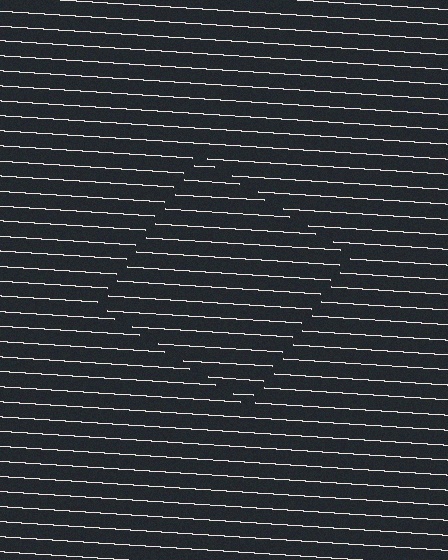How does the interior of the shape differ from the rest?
The interior of the shape contains the same grating, shifted by half a period — the contour is defined by the phase discontinuity where line-ends from the inner and outer gratings abut.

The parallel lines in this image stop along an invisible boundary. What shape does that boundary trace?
An illusory square. The interior of the shape contains the same grating, shifted by half a period — the contour is defined by the phase discontinuity where line-ends from the inner and outer gratings abut.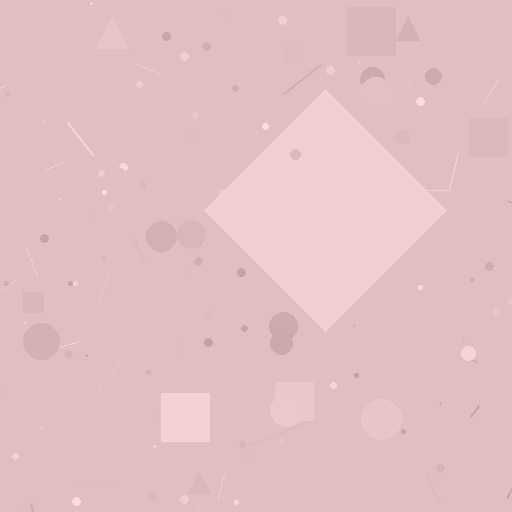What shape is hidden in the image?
A diamond is hidden in the image.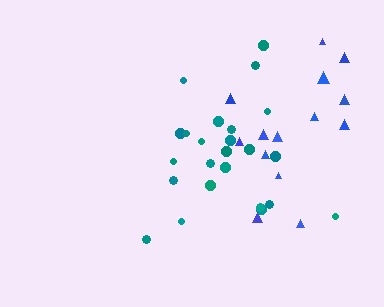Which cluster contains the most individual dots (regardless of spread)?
Teal (24).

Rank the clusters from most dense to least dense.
teal, blue.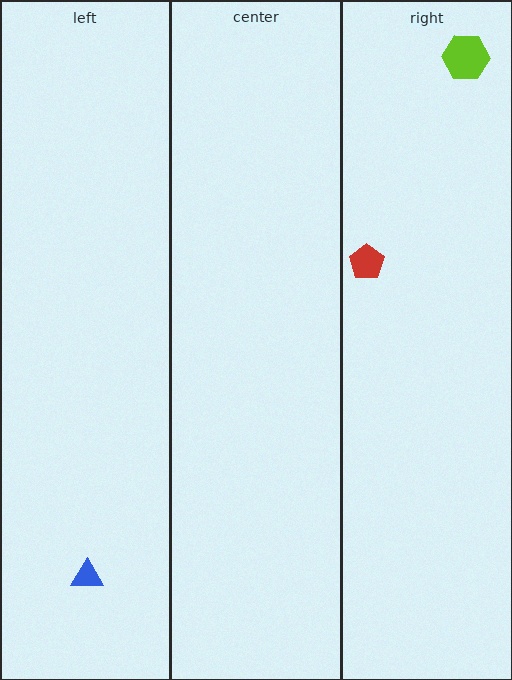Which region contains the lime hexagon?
The right region.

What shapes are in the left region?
The blue triangle.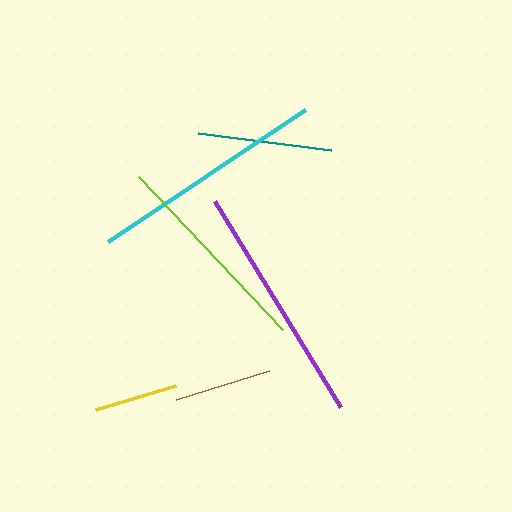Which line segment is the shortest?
The yellow line is the shortest at approximately 84 pixels.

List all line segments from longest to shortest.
From longest to shortest: purple, cyan, lime, teal, brown, yellow.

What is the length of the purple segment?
The purple segment is approximately 242 pixels long.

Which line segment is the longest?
The purple line is the longest at approximately 242 pixels.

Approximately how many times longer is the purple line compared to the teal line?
The purple line is approximately 1.8 times the length of the teal line.